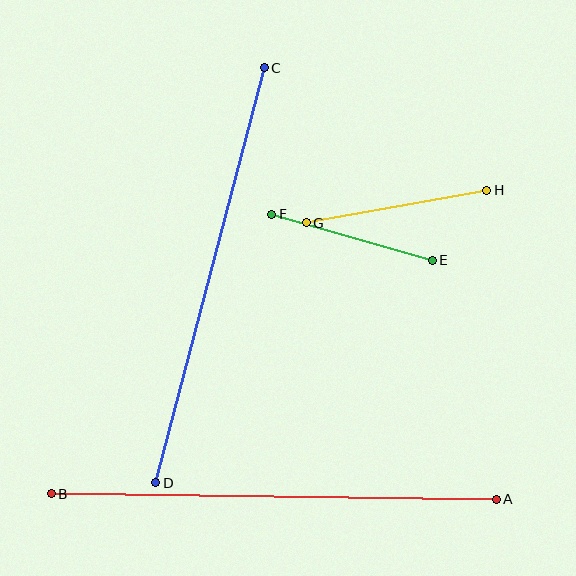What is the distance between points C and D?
The distance is approximately 429 pixels.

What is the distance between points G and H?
The distance is approximately 183 pixels.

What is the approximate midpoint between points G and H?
The midpoint is at approximately (396, 206) pixels.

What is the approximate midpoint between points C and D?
The midpoint is at approximately (210, 275) pixels.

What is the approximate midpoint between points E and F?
The midpoint is at approximately (352, 237) pixels.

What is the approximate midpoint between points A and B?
The midpoint is at approximately (274, 497) pixels.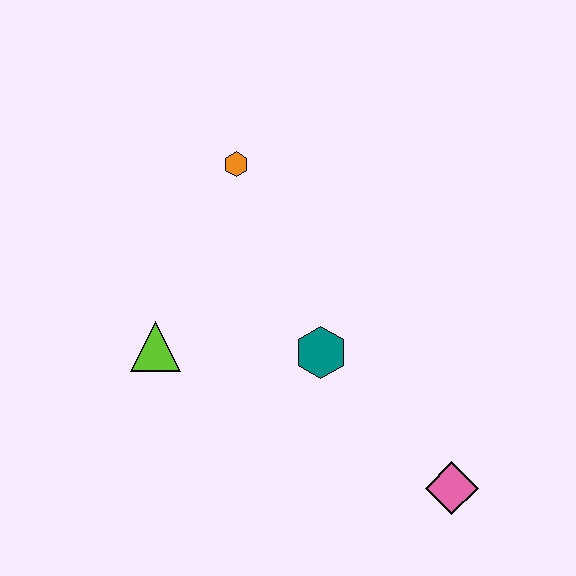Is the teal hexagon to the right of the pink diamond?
No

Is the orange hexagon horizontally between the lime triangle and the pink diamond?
Yes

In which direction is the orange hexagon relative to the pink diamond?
The orange hexagon is above the pink diamond.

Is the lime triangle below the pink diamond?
No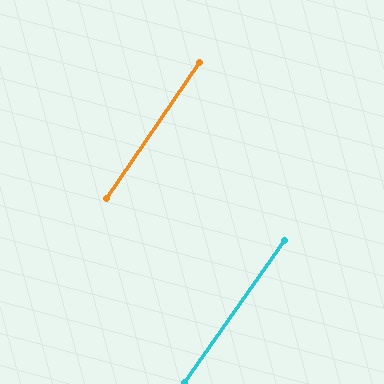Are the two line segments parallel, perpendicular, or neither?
Parallel — their directions differ by only 0.8°.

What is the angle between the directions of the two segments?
Approximately 1 degree.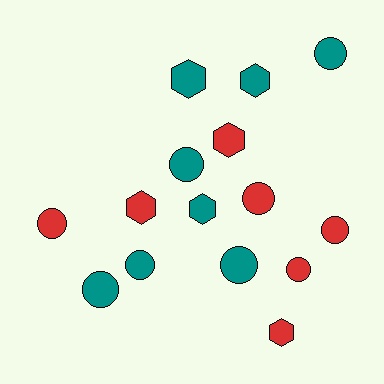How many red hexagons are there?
There are 3 red hexagons.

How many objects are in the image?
There are 15 objects.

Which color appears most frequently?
Teal, with 8 objects.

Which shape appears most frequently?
Circle, with 9 objects.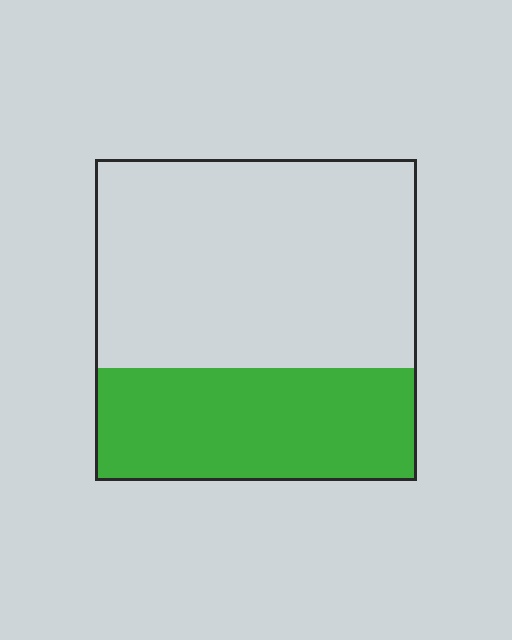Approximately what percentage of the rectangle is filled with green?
Approximately 35%.